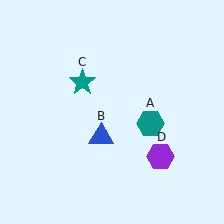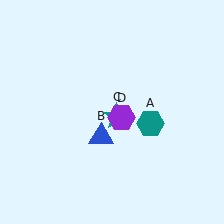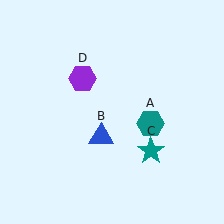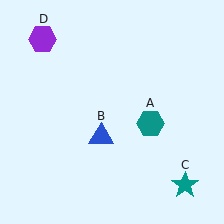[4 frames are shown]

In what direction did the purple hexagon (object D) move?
The purple hexagon (object D) moved up and to the left.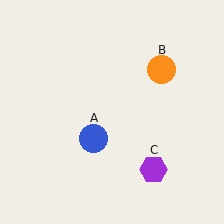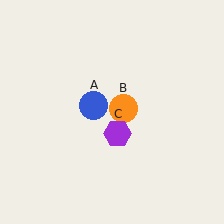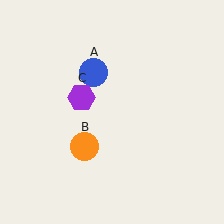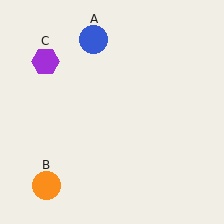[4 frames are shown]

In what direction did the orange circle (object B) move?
The orange circle (object B) moved down and to the left.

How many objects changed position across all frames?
3 objects changed position: blue circle (object A), orange circle (object B), purple hexagon (object C).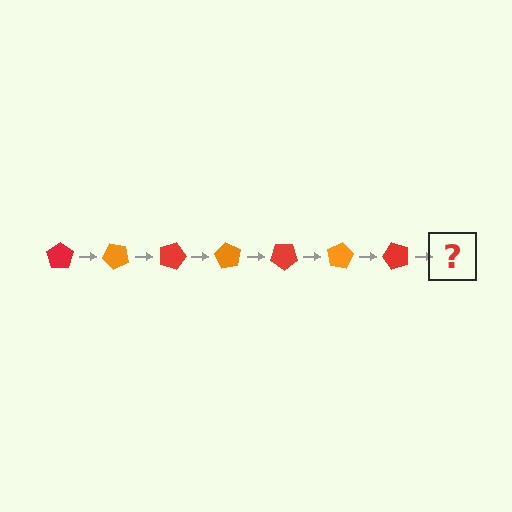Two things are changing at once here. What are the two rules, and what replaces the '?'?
The two rules are that it rotates 45 degrees each step and the color cycles through red and orange. The '?' should be an orange pentagon, rotated 315 degrees from the start.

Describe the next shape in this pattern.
It should be an orange pentagon, rotated 315 degrees from the start.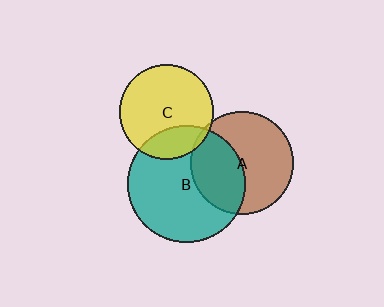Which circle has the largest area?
Circle B (teal).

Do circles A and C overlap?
Yes.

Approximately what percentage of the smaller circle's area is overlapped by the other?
Approximately 5%.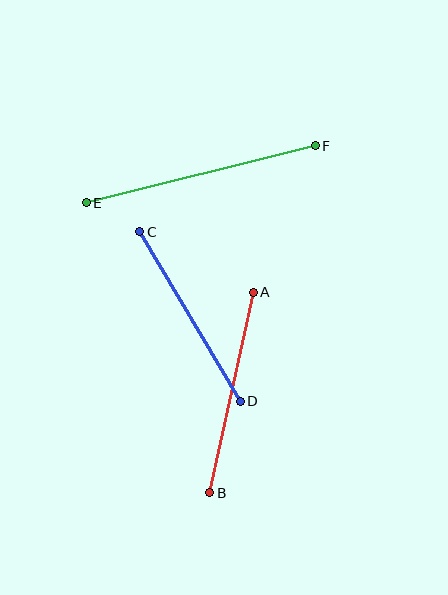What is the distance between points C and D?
The distance is approximately 197 pixels.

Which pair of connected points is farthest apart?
Points E and F are farthest apart.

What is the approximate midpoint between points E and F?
The midpoint is at approximately (201, 174) pixels.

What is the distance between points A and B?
The distance is approximately 205 pixels.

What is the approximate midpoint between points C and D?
The midpoint is at approximately (190, 316) pixels.